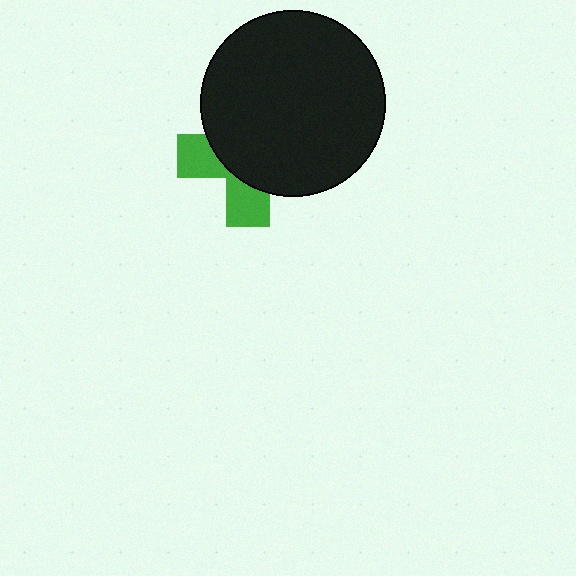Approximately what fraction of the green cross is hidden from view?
Roughly 66% of the green cross is hidden behind the black circle.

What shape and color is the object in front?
The object in front is a black circle.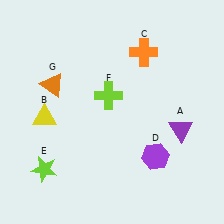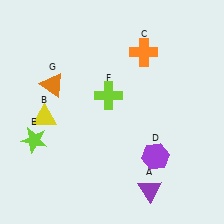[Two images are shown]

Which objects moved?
The objects that moved are: the purple triangle (A), the lime star (E).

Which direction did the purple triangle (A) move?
The purple triangle (A) moved down.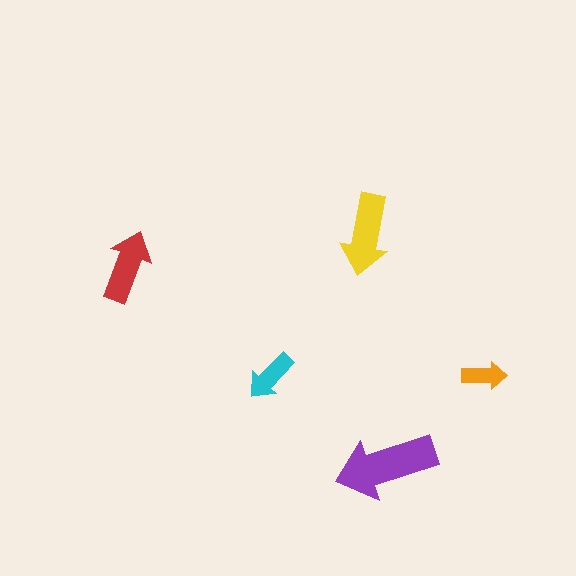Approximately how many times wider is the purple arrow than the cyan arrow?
About 2 times wider.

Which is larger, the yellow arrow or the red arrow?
The yellow one.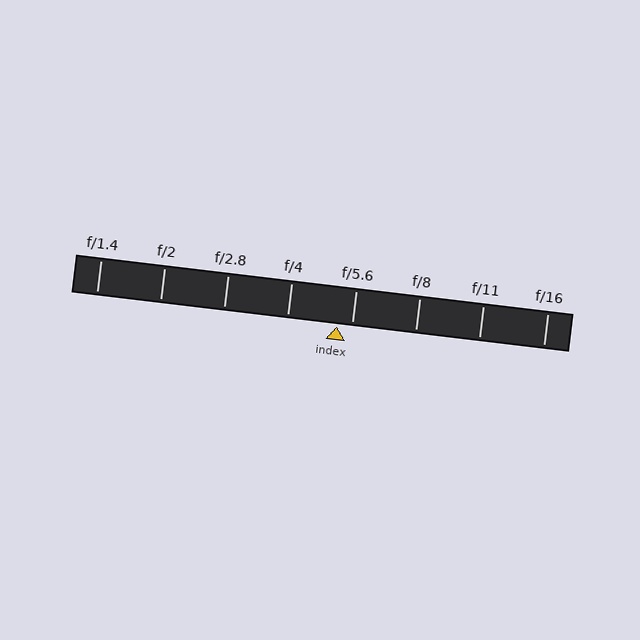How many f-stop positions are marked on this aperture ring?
There are 8 f-stop positions marked.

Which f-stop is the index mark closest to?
The index mark is closest to f/5.6.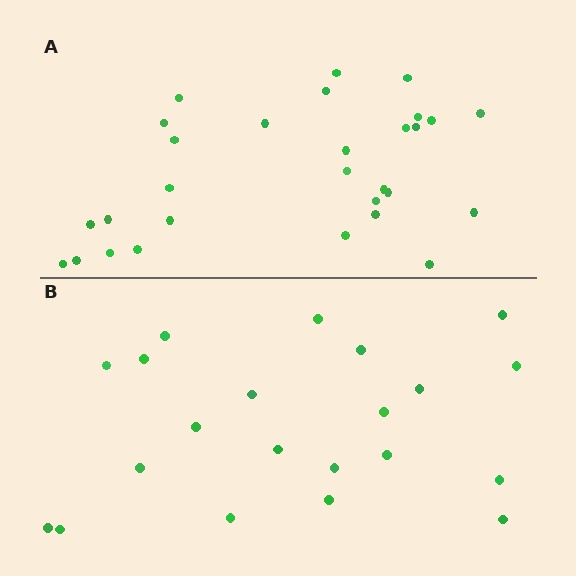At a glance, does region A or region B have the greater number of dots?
Region A (the top region) has more dots.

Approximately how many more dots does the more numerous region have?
Region A has roughly 8 or so more dots than region B.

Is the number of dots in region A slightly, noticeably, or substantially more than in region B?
Region A has noticeably more, but not dramatically so. The ratio is roughly 1.4 to 1.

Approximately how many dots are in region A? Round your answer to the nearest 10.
About 30 dots. (The exact count is 29, which rounds to 30.)